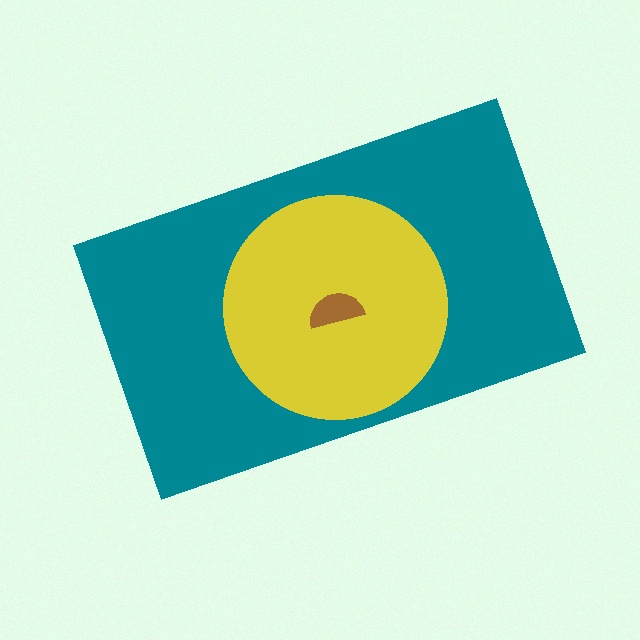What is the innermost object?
The brown semicircle.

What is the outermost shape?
The teal rectangle.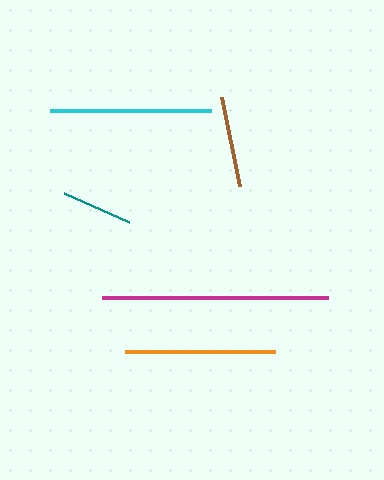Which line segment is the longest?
The magenta line is the longest at approximately 226 pixels.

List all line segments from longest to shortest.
From longest to shortest: magenta, cyan, orange, brown, teal.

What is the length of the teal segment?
The teal segment is approximately 71 pixels long.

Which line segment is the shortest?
The teal line is the shortest at approximately 71 pixels.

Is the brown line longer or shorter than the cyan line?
The cyan line is longer than the brown line.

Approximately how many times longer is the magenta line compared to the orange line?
The magenta line is approximately 1.5 times the length of the orange line.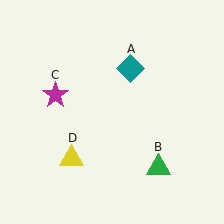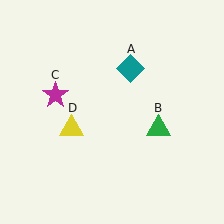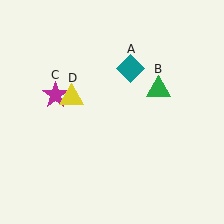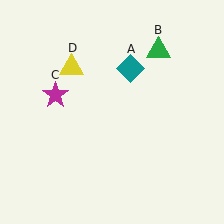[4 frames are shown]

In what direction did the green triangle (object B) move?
The green triangle (object B) moved up.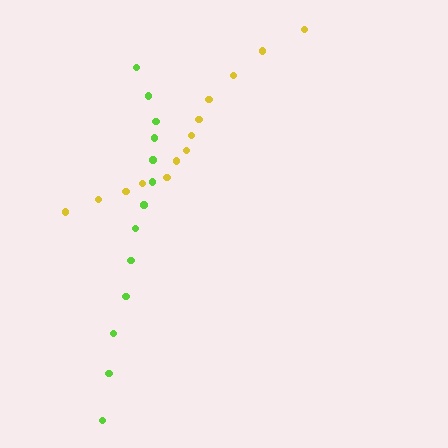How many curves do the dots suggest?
There are 2 distinct paths.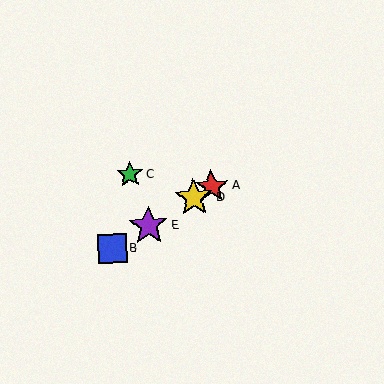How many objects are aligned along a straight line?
4 objects (A, B, D, E) are aligned along a straight line.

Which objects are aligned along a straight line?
Objects A, B, D, E are aligned along a straight line.